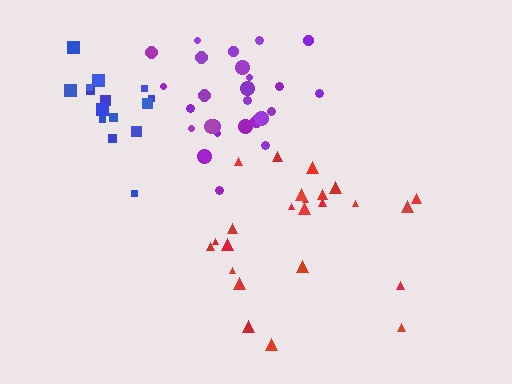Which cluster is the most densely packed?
Blue.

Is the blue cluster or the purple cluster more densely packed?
Blue.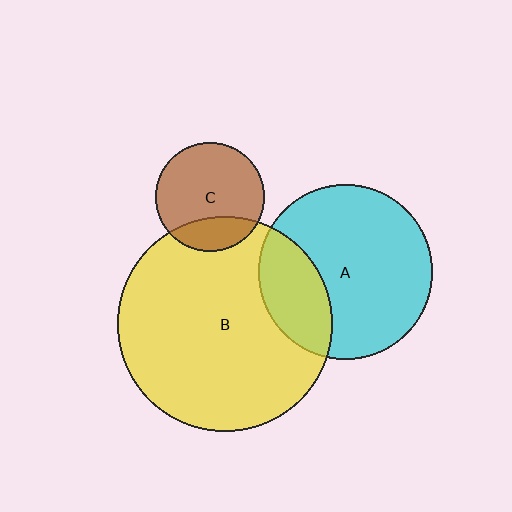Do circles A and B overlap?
Yes.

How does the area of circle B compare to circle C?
Approximately 3.9 times.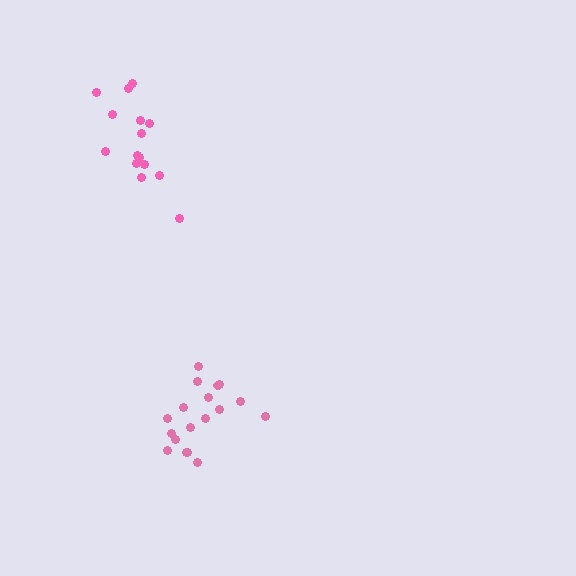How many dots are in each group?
Group 1: 18 dots, Group 2: 15 dots (33 total).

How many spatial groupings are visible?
There are 2 spatial groupings.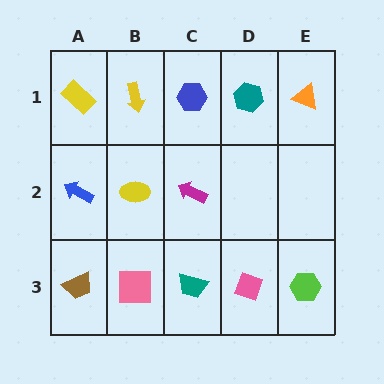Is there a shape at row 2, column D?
No, that cell is empty.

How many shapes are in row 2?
3 shapes.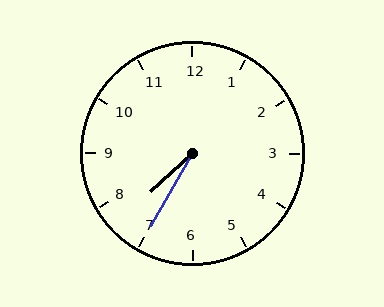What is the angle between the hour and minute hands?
Approximately 18 degrees.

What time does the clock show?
7:35.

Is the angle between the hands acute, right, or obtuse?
It is acute.